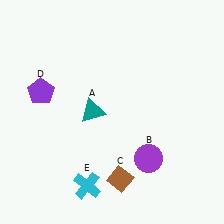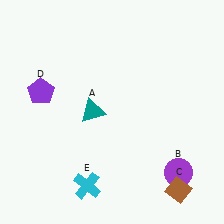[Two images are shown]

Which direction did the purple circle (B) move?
The purple circle (B) moved right.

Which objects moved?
The objects that moved are: the purple circle (B), the brown diamond (C).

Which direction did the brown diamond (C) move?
The brown diamond (C) moved right.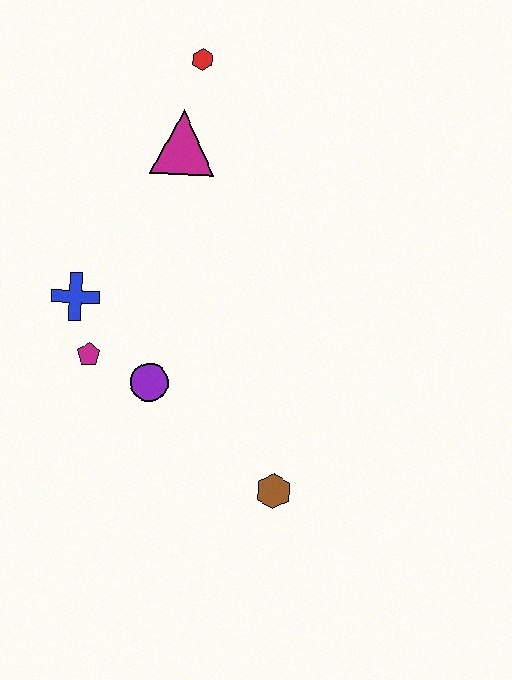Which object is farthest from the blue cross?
The brown hexagon is farthest from the blue cross.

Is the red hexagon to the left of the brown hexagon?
Yes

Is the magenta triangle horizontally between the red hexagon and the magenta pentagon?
Yes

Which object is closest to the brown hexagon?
The purple circle is closest to the brown hexagon.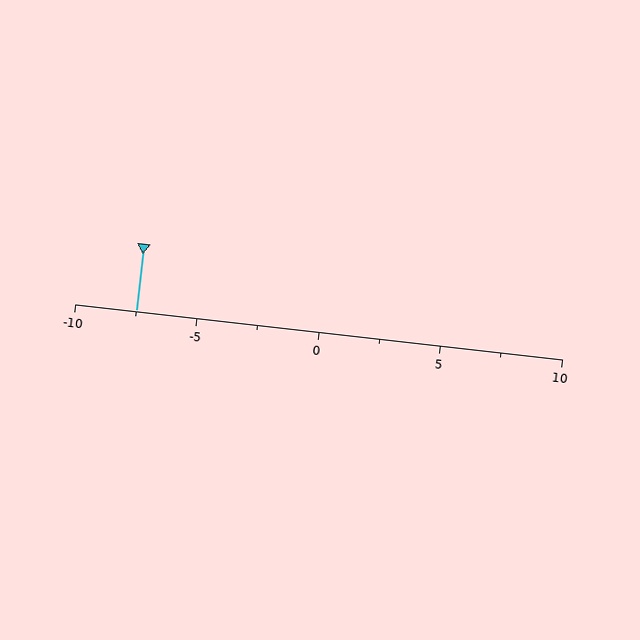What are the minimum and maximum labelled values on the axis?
The axis runs from -10 to 10.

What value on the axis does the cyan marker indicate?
The marker indicates approximately -7.5.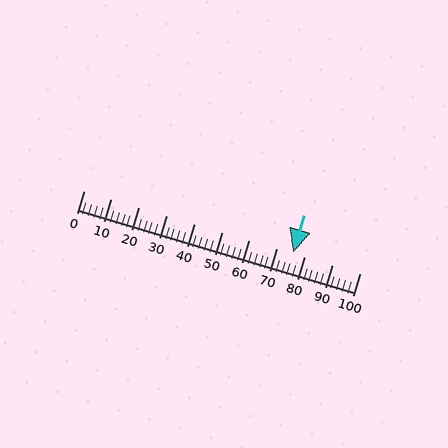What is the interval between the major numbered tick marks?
The major tick marks are spaced 10 units apart.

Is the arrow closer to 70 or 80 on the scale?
The arrow is closer to 80.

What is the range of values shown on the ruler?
The ruler shows values from 0 to 100.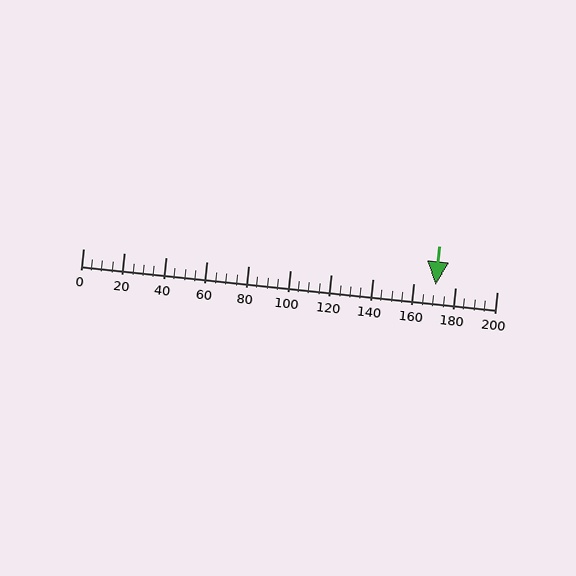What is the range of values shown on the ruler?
The ruler shows values from 0 to 200.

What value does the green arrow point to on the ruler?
The green arrow points to approximately 171.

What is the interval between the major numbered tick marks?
The major tick marks are spaced 20 units apart.